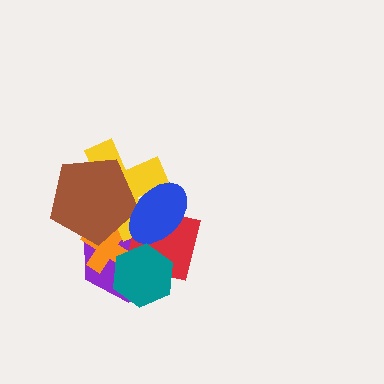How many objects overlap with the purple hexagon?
6 objects overlap with the purple hexagon.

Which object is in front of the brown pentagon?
The blue ellipse is in front of the brown pentagon.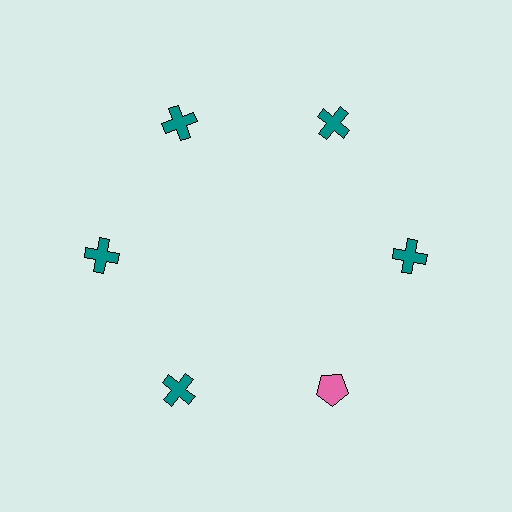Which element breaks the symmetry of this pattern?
The pink pentagon at roughly the 5 o'clock position breaks the symmetry. All other shapes are teal crosses.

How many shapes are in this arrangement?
There are 6 shapes arranged in a ring pattern.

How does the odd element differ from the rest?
It differs in both color (pink instead of teal) and shape (pentagon instead of cross).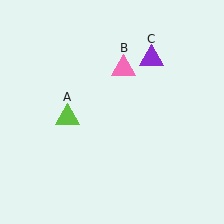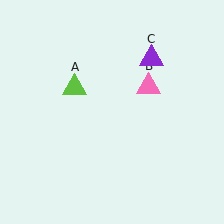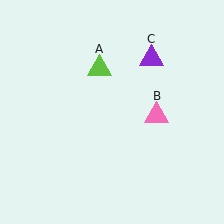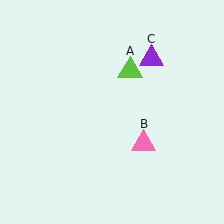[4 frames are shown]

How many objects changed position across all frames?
2 objects changed position: lime triangle (object A), pink triangle (object B).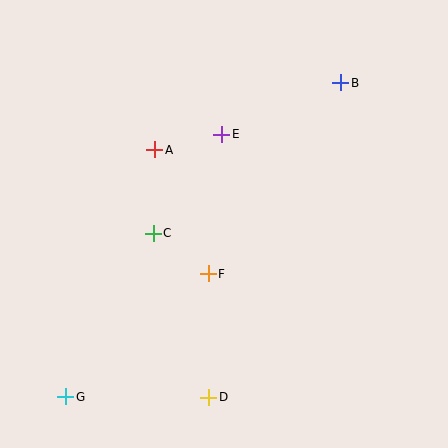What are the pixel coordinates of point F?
Point F is at (208, 274).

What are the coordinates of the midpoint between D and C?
The midpoint between D and C is at (181, 315).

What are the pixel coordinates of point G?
Point G is at (66, 397).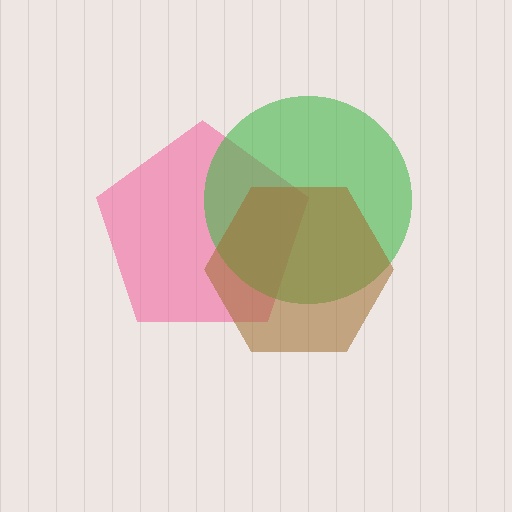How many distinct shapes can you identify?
There are 3 distinct shapes: a pink pentagon, a green circle, a brown hexagon.